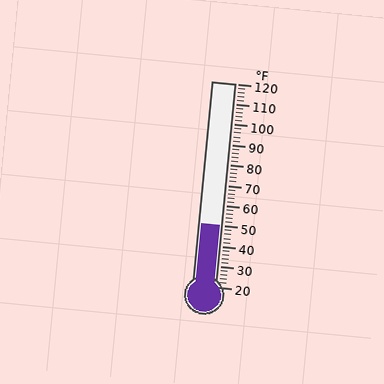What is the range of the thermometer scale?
The thermometer scale ranges from 20°F to 120°F.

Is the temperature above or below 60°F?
The temperature is below 60°F.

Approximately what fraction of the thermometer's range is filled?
The thermometer is filled to approximately 30% of its range.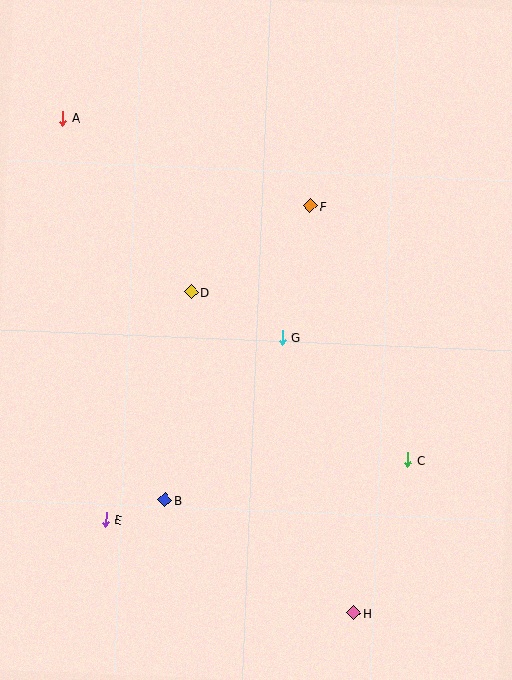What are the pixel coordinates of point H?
Point H is at (354, 613).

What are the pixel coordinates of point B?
Point B is at (165, 500).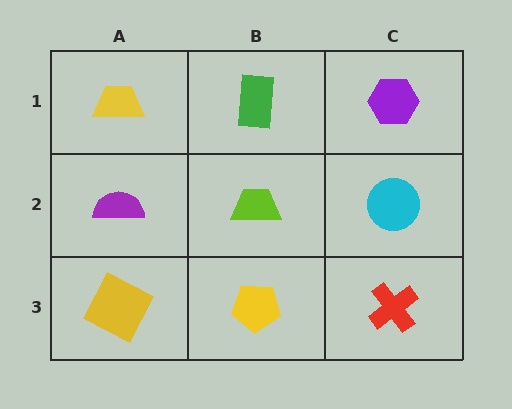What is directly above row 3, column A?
A purple semicircle.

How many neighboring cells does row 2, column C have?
3.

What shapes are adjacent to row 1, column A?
A purple semicircle (row 2, column A), a green rectangle (row 1, column B).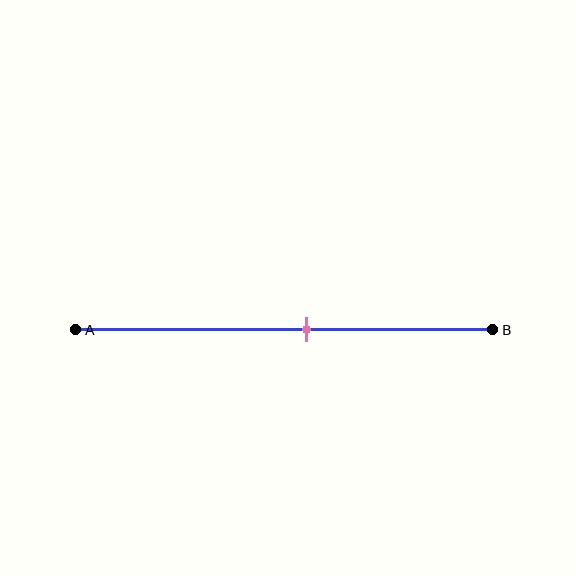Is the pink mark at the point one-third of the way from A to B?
No, the mark is at about 55% from A, not at the 33% one-third point.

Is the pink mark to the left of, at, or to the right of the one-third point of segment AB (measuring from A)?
The pink mark is to the right of the one-third point of segment AB.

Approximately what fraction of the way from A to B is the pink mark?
The pink mark is approximately 55% of the way from A to B.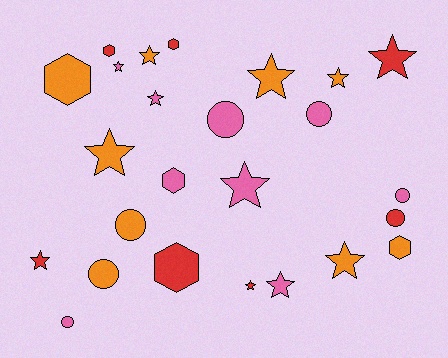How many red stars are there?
There are 3 red stars.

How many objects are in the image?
There are 25 objects.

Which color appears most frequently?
Orange, with 9 objects.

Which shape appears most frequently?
Star, with 12 objects.